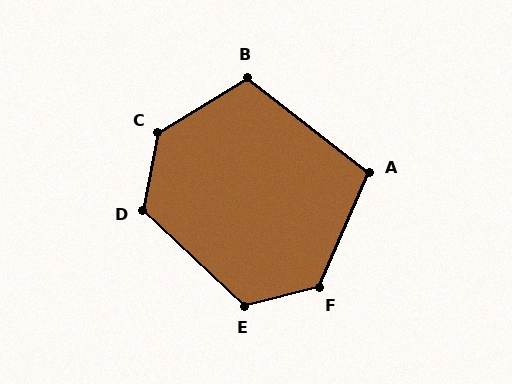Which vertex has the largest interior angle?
C, at approximately 133 degrees.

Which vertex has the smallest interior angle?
A, at approximately 105 degrees.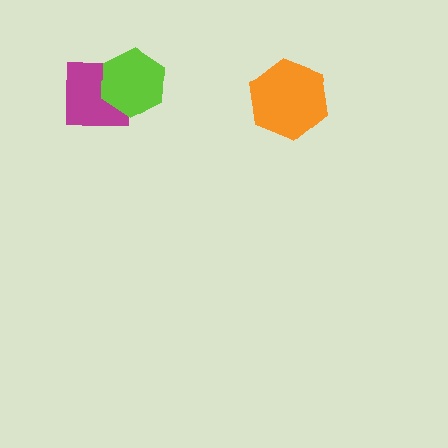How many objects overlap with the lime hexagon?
1 object overlaps with the lime hexagon.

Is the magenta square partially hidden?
Yes, it is partially covered by another shape.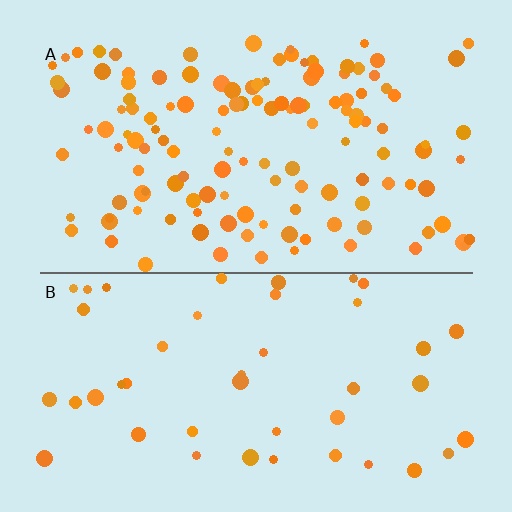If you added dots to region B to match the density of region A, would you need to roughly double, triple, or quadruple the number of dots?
Approximately triple.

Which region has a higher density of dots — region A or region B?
A (the top).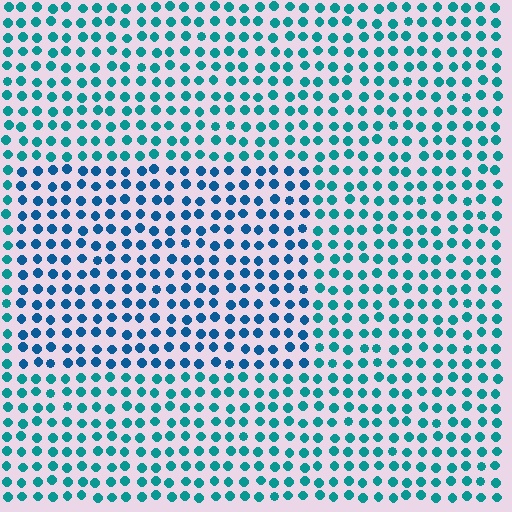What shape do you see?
I see a rectangle.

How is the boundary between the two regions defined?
The boundary is defined purely by a slight shift in hue (about 28 degrees). Spacing, size, and orientation are identical on both sides.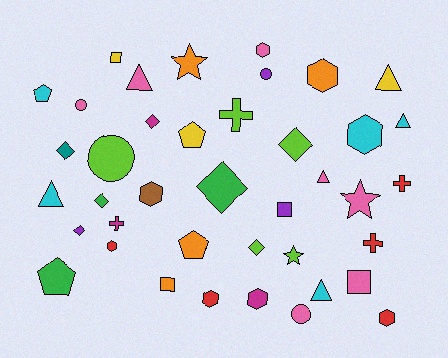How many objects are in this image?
There are 40 objects.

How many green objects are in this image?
There are 3 green objects.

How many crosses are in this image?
There are 4 crosses.